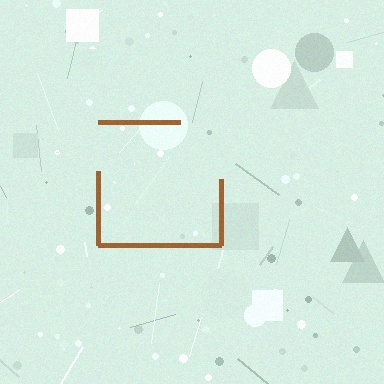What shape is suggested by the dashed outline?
The dashed outline suggests a square.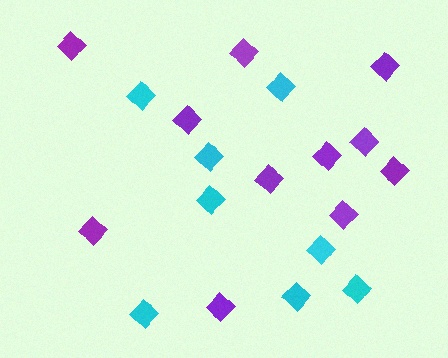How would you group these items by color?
There are 2 groups: one group of purple diamonds (11) and one group of cyan diamonds (8).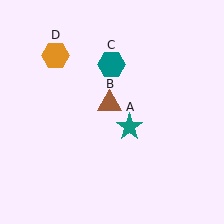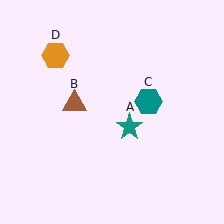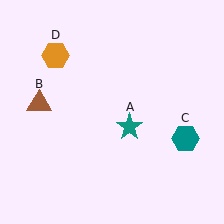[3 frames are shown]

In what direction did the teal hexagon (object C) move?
The teal hexagon (object C) moved down and to the right.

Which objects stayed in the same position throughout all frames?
Teal star (object A) and orange hexagon (object D) remained stationary.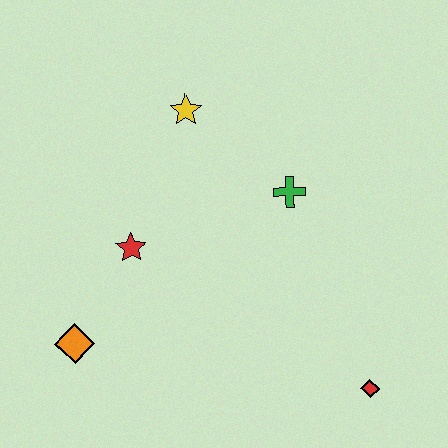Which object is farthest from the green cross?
The orange diamond is farthest from the green cross.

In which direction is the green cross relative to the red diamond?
The green cross is above the red diamond.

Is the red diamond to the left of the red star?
No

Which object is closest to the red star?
The orange diamond is closest to the red star.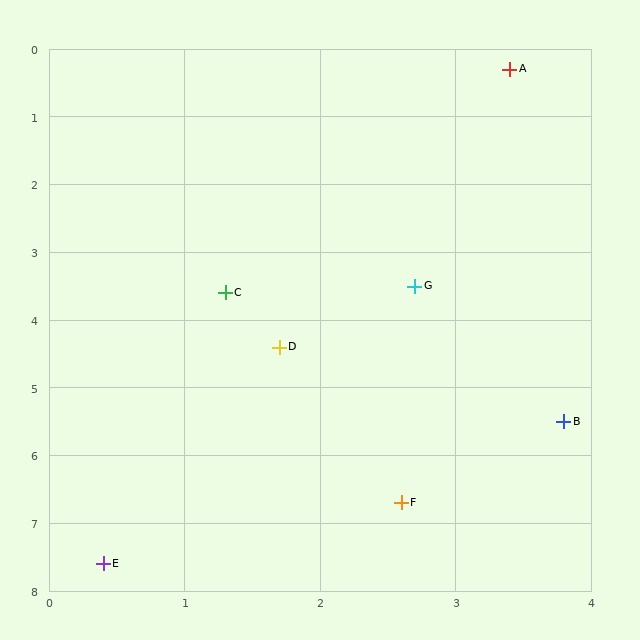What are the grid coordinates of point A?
Point A is at approximately (3.4, 0.3).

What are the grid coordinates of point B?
Point B is at approximately (3.8, 5.5).